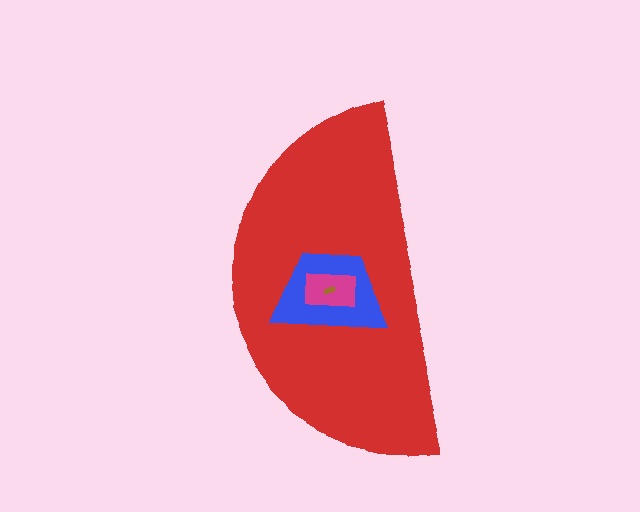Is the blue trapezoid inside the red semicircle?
Yes.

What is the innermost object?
The brown arrow.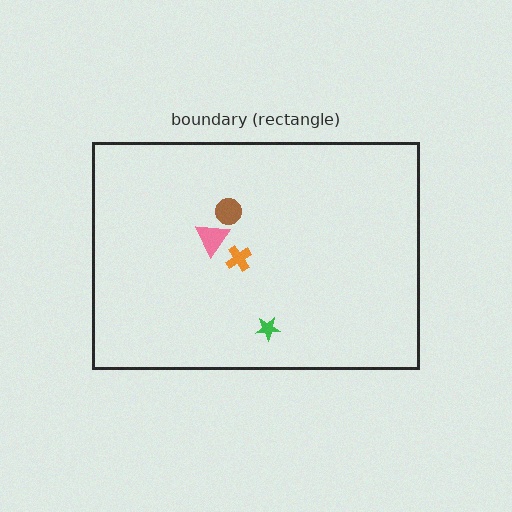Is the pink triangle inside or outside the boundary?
Inside.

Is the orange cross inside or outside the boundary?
Inside.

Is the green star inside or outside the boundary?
Inside.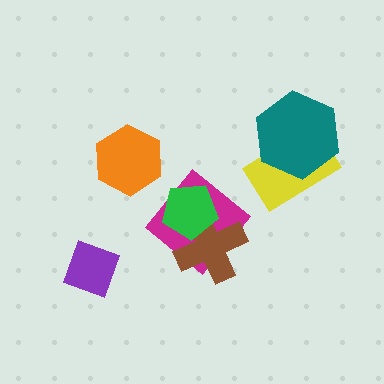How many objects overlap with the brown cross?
2 objects overlap with the brown cross.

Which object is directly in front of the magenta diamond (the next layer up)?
The brown cross is directly in front of the magenta diamond.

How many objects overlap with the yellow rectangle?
1 object overlaps with the yellow rectangle.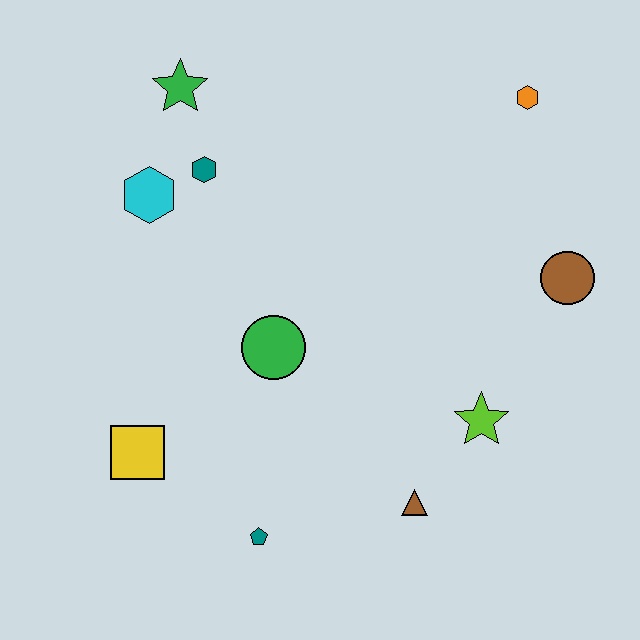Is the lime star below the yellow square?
No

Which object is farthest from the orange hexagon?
The yellow square is farthest from the orange hexagon.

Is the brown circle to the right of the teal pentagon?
Yes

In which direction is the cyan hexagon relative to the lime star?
The cyan hexagon is to the left of the lime star.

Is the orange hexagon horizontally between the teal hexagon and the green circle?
No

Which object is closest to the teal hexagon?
The cyan hexagon is closest to the teal hexagon.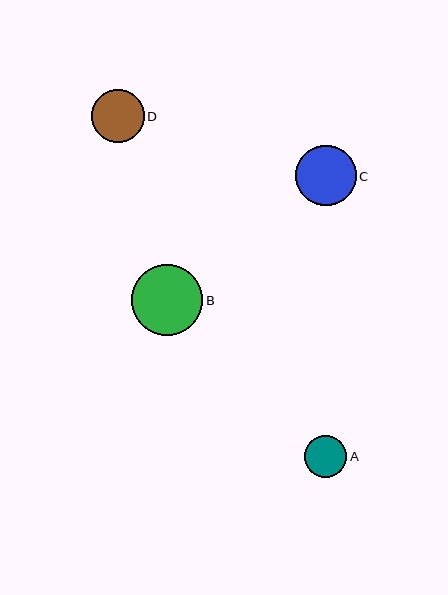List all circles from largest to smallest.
From largest to smallest: B, C, D, A.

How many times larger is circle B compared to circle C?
Circle B is approximately 1.2 times the size of circle C.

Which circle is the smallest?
Circle A is the smallest with a size of approximately 42 pixels.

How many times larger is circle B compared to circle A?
Circle B is approximately 1.7 times the size of circle A.